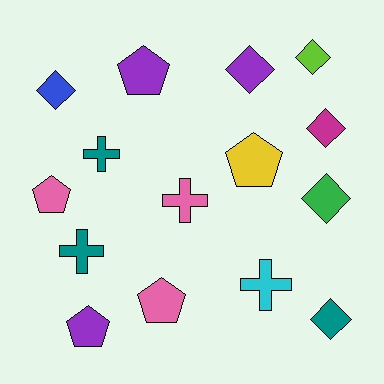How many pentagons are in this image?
There are 5 pentagons.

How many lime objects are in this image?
There is 1 lime object.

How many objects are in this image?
There are 15 objects.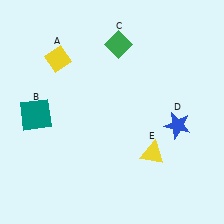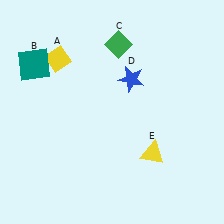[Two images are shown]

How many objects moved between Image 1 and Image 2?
2 objects moved between the two images.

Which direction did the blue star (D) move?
The blue star (D) moved left.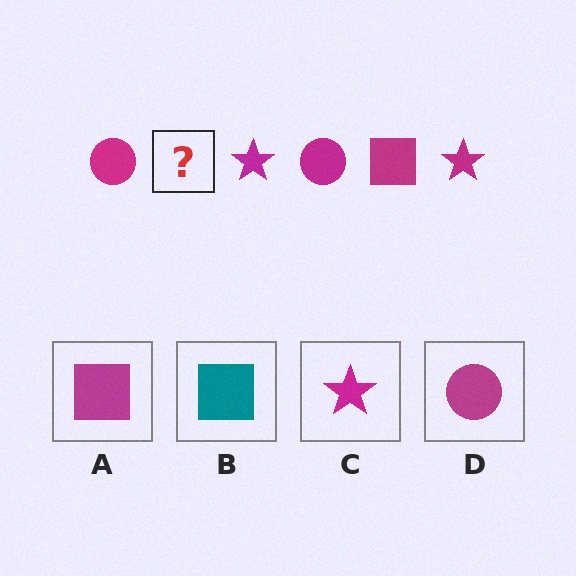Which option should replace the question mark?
Option A.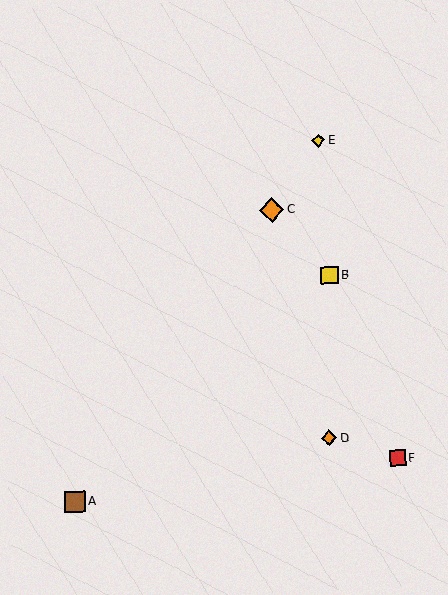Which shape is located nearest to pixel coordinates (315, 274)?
The yellow square (labeled B) at (330, 275) is nearest to that location.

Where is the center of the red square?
The center of the red square is at (398, 458).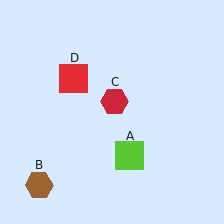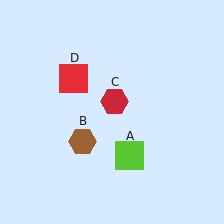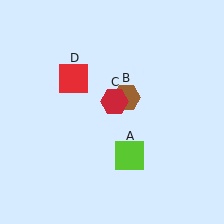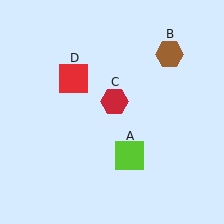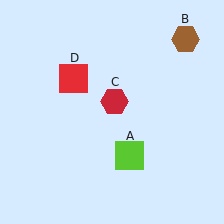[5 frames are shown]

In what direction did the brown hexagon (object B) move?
The brown hexagon (object B) moved up and to the right.